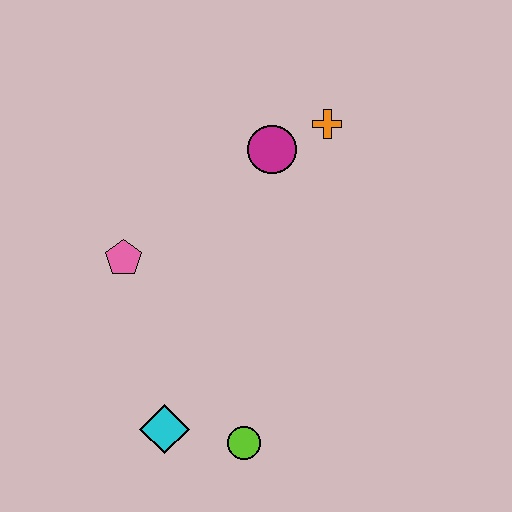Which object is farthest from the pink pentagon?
The orange cross is farthest from the pink pentagon.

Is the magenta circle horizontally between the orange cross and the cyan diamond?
Yes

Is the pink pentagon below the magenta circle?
Yes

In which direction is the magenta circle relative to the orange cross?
The magenta circle is to the left of the orange cross.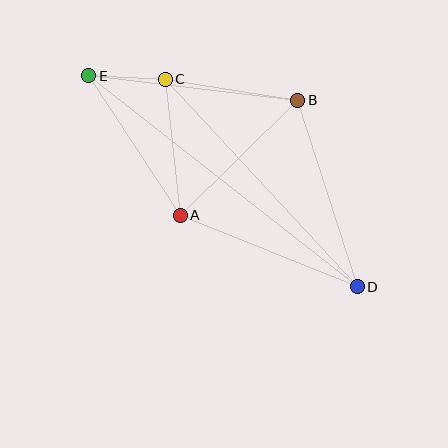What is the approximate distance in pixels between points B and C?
The distance between B and C is approximately 134 pixels.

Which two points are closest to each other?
Points C and E are closest to each other.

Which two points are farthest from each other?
Points D and E are farthest from each other.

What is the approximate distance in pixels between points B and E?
The distance between B and E is approximately 211 pixels.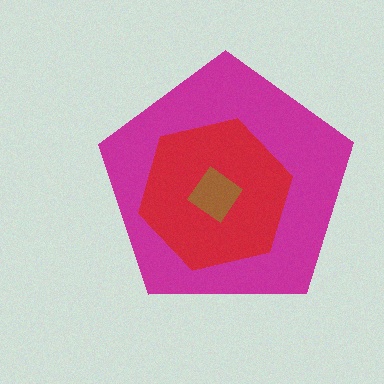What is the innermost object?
The brown diamond.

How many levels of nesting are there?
3.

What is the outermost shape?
The magenta pentagon.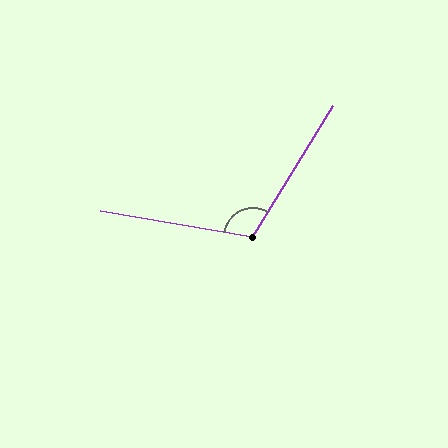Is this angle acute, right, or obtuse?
It is obtuse.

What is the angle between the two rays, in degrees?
Approximately 112 degrees.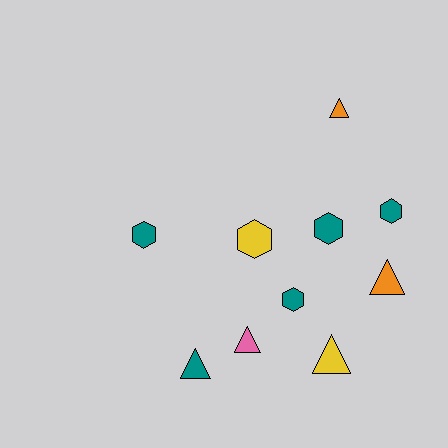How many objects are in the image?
There are 10 objects.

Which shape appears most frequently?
Triangle, with 5 objects.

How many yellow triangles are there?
There is 1 yellow triangle.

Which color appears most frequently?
Teal, with 5 objects.